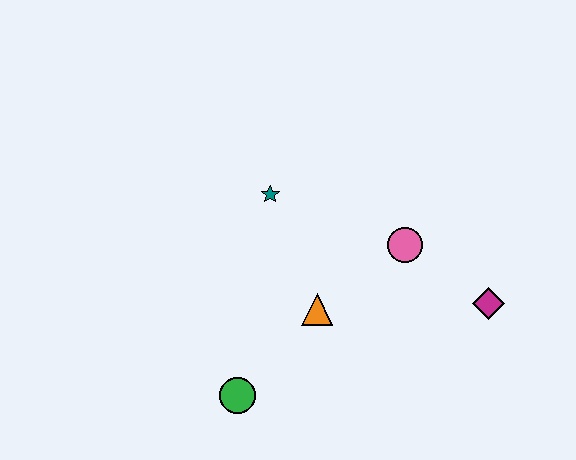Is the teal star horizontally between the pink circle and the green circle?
Yes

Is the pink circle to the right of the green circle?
Yes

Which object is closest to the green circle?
The orange triangle is closest to the green circle.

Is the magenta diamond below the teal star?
Yes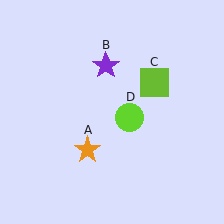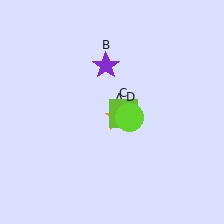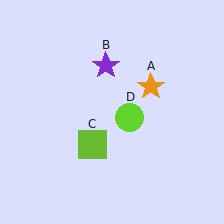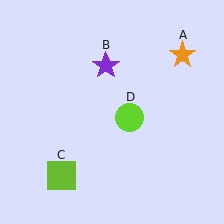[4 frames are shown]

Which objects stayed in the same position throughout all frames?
Purple star (object B) and lime circle (object D) remained stationary.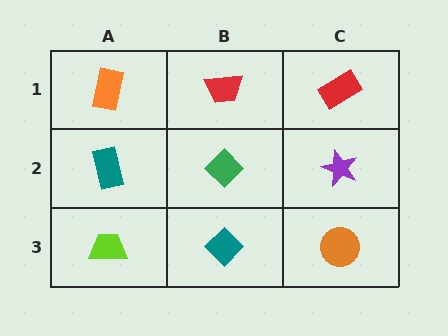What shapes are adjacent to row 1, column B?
A green diamond (row 2, column B), an orange rectangle (row 1, column A), a red rectangle (row 1, column C).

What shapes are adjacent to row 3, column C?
A purple star (row 2, column C), a teal diamond (row 3, column B).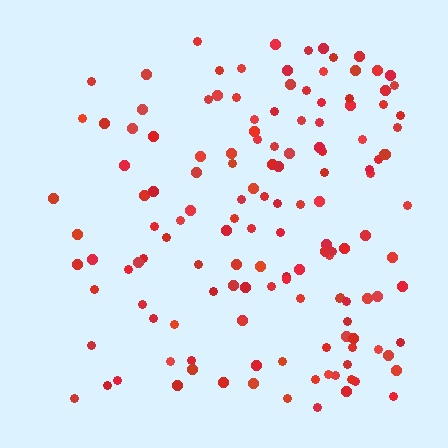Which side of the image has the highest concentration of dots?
The right.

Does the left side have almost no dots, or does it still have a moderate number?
Still a moderate number, just noticeably fewer than the right.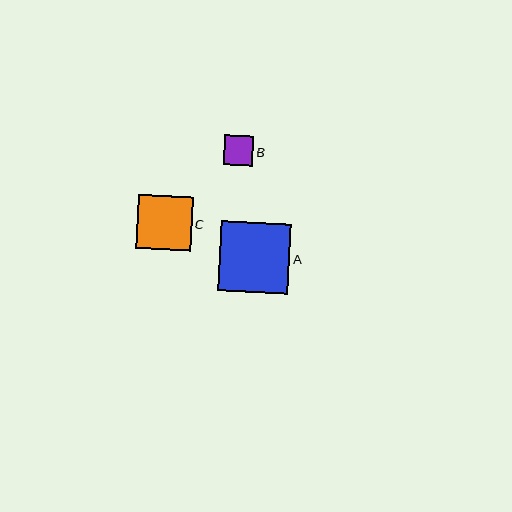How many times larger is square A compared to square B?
Square A is approximately 2.4 times the size of square B.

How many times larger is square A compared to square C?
Square A is approximately 1.3 times the size of square C.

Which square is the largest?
Square A is the largest with a size of approximately 70 pixels.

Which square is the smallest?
Square B is the smallest with a size of approximately 29 pixels.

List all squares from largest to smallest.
From largest to smallest: A, C, B.